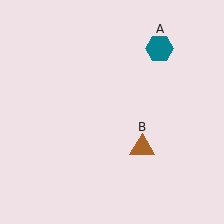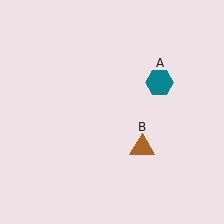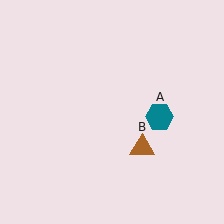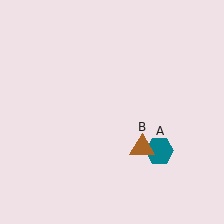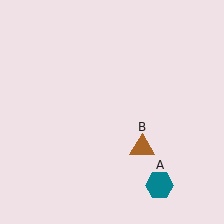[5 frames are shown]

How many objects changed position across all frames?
1 object changed position: teal hexagon (object A).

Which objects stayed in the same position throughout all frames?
Brown triangle (object B) remained stationary.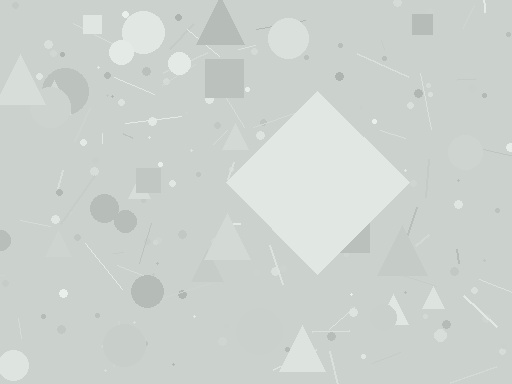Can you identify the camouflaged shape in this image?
The camouflaged shape is a diamond.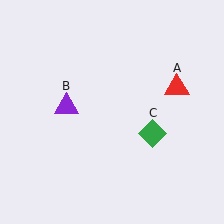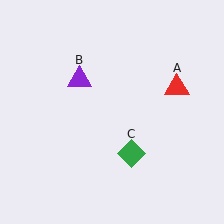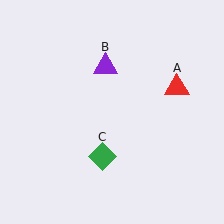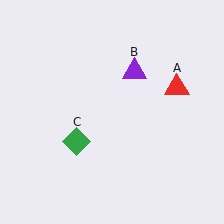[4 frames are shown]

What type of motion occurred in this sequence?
The purple triangle (object B), green diamond (object C) rotated clockwise around the center of the scene.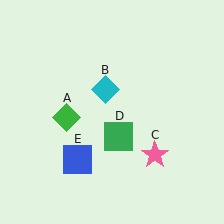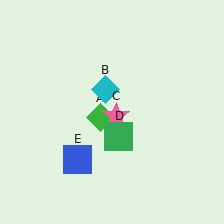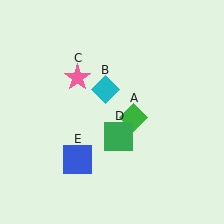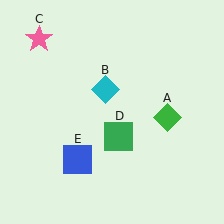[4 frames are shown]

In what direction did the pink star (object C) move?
The pink star (object C) moved up and to the left.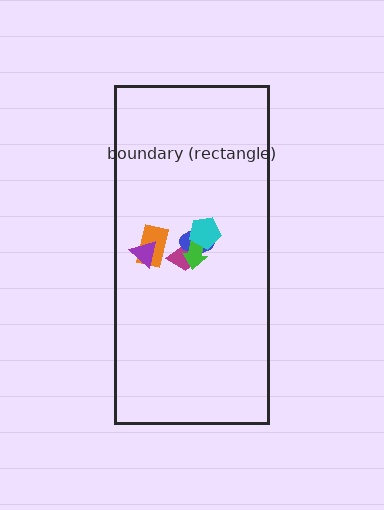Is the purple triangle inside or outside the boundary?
Inside.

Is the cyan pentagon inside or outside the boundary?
Inside.